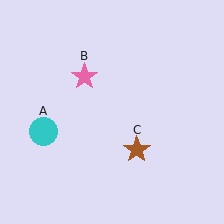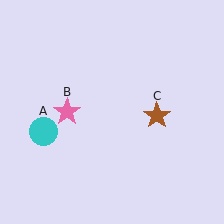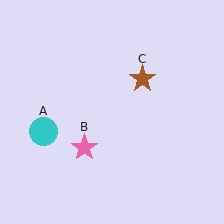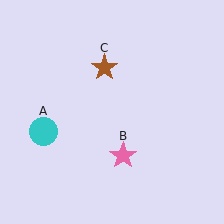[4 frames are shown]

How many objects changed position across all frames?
2 objects changed position: pink star (object B), brown star (object C).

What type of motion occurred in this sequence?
The pink star (object B), brown star (object C) rotated counterclockwise around the center of the scene.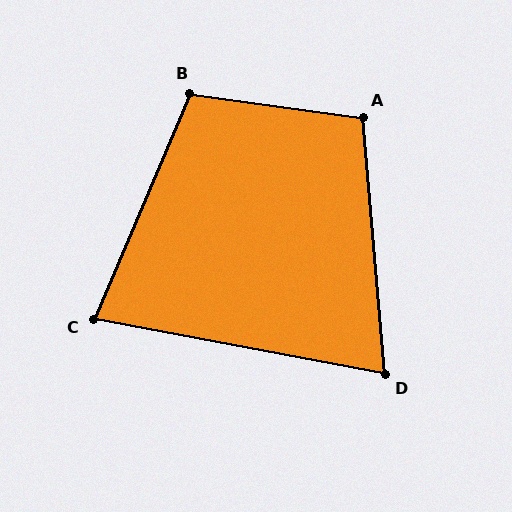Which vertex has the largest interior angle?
B, at approximately 105 degrees.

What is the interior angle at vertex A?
Approximately 103 degrees (obtuse).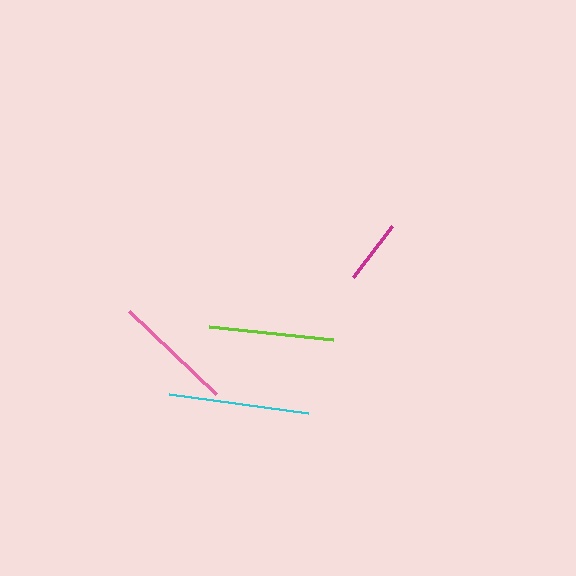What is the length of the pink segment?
The pink segment is approximately 120 pixels long.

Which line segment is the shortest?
The magenta line is the shortest at approximately 64 pixels.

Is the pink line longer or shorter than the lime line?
The lime line is longer than the pink line.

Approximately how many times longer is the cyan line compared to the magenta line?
The cyan line is approximately 2.2 times the length of the magenta line.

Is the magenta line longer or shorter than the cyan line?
The cyan line is longer than the magenta line.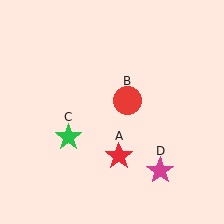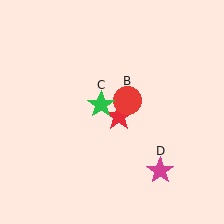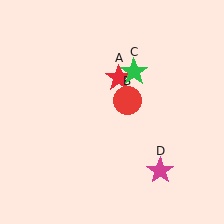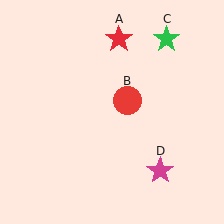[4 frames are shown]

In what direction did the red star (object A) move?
The red star (object A) moved up.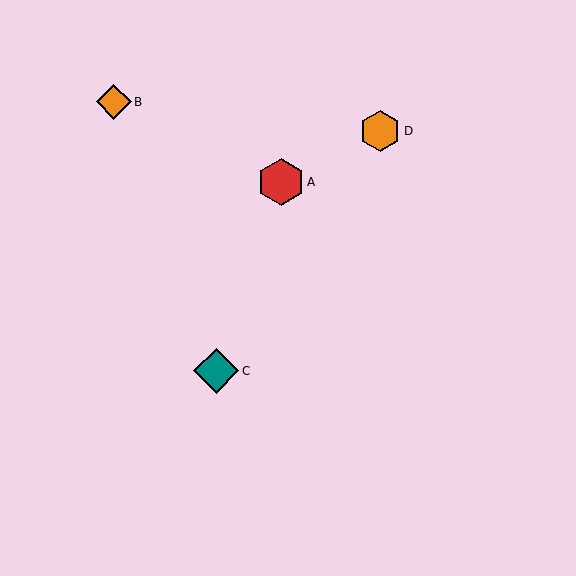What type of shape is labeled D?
Shape D is an orange hexagon.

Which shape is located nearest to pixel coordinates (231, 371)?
The teal diamond (labeled C) at (216, 371) is nearest to that location.